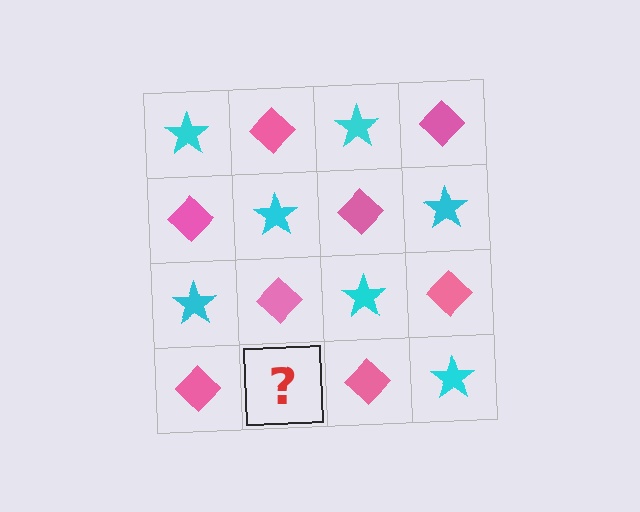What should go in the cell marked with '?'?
The missing cell should contain a cyan star.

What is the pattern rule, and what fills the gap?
The rule is that it alternates cyan star and pink diamond in a checkerboard pattern. The gap should be filled with a cyan star.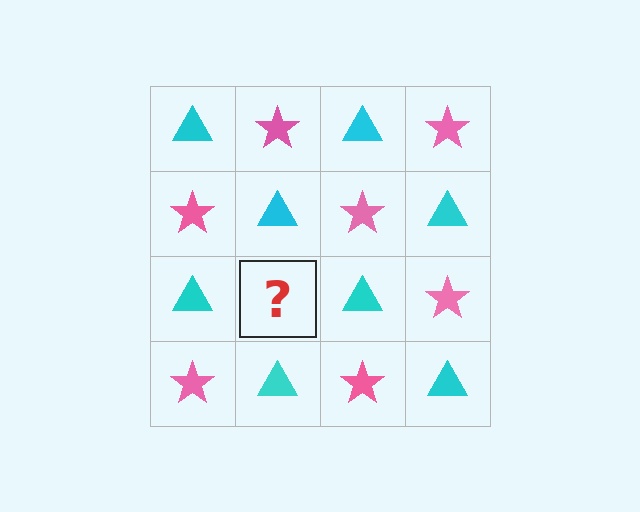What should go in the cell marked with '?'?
The missing cell should contain a pink star.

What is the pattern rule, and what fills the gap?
The rule is that it alternates cyan triangle and pink star in a checkerboard pattern. The gap should be filled with a pink star.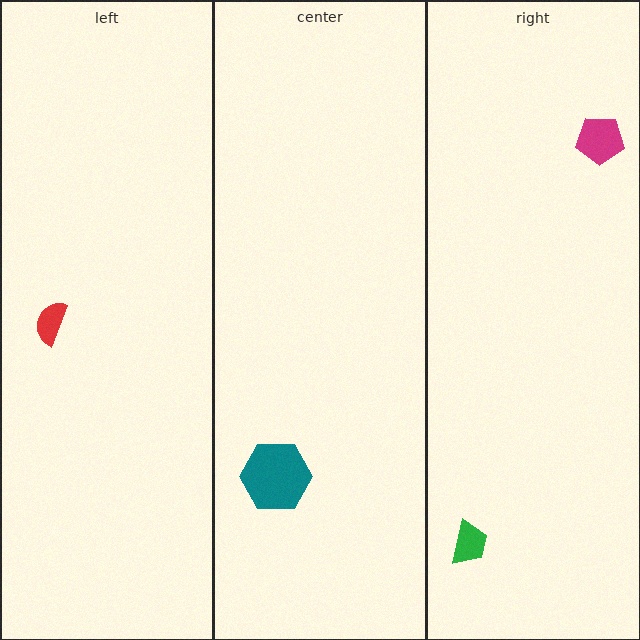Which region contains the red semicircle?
The left region.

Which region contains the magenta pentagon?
The right region.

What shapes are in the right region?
The green trapezoid, the magenta pentagon.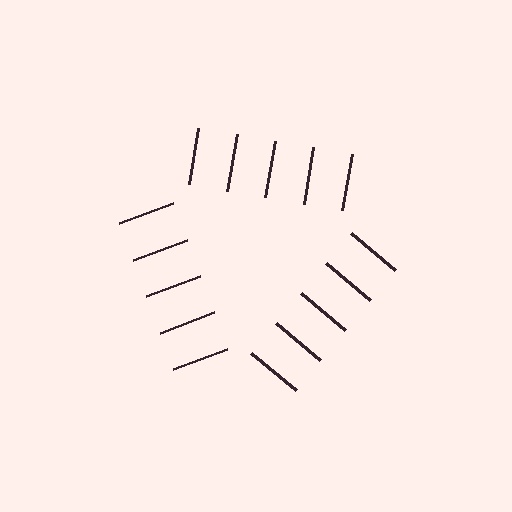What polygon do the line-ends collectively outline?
An illusory triangle — the line segments terminate on its edges but no continuous stroke is drawn.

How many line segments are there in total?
15 — 5 along each of the 3 edges.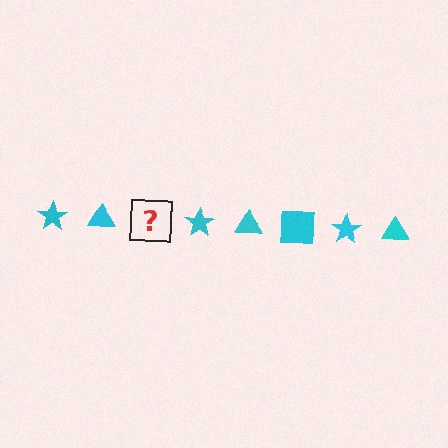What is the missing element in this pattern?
The missing element is a cyan square.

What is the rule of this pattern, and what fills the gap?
The rule is that the pattern cycles through star, triangle, square shapes in cyan. The gap should be filled with a cyan square.